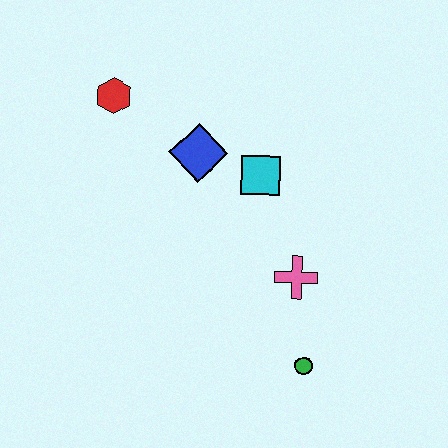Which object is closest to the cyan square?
The blue diamond is closest to the cyan square.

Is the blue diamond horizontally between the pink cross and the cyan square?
No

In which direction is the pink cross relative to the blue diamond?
The pink cross is below the blue diamond.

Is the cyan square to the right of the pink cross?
No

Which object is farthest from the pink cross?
The red hexagon is farthest from the pink cross.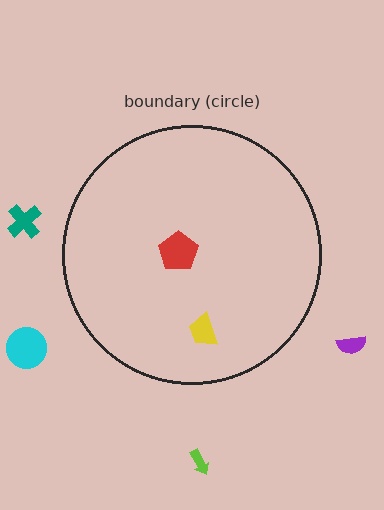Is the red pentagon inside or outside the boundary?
Inside.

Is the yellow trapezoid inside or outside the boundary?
Inside.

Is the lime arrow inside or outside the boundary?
Outside.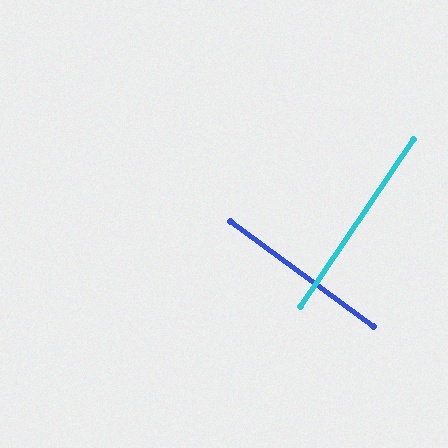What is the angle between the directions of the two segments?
Approximately 88 degrees.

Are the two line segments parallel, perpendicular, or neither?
Perpendicular — they meet at approximately 88°.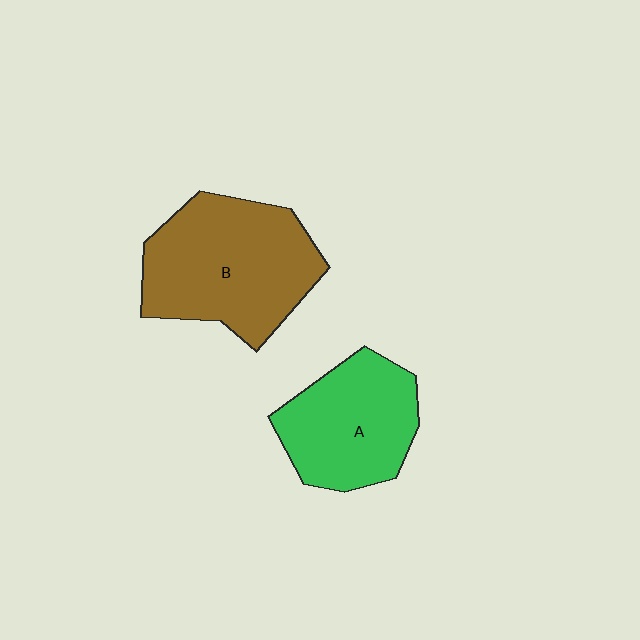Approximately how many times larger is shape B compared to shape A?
Approximately 1.3 times.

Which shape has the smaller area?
Shape A (green).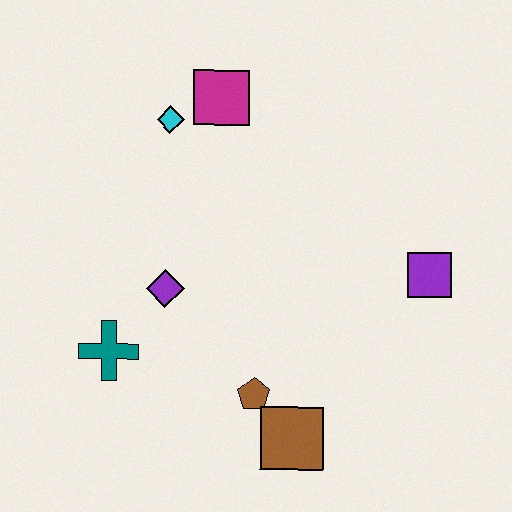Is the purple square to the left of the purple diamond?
No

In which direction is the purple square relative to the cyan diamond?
The purple square is to the right of the cyan diamond.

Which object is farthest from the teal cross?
The purple square is farthest from the teal cross.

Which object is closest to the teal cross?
The purple diamond is closest to the teal cross.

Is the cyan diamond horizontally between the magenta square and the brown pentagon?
No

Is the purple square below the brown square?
No